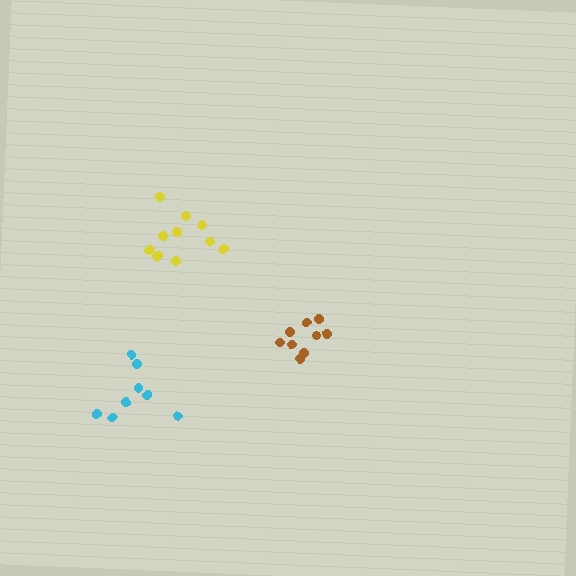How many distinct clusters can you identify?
There are 3 distinct clusters.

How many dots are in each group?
Group 1: 11 dots, Group 2: 8 dots, Group 3: 9 dots (28 total).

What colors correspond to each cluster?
The clusters are colored: yellow, cyan, brown.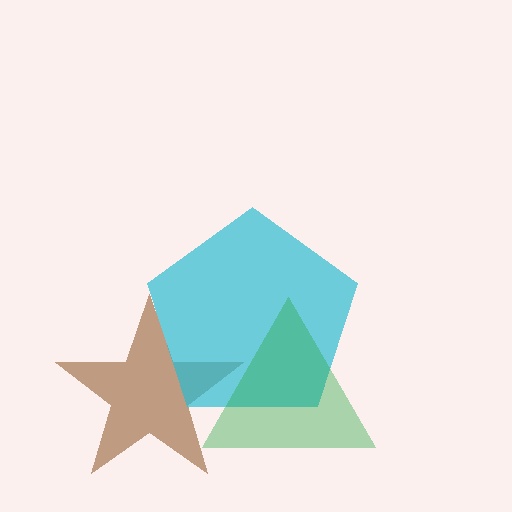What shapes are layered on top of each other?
The layered shapes are: a brown star, a cyan pentagon, a green triangle.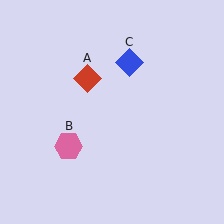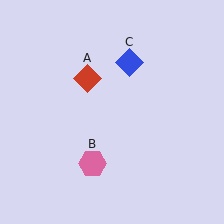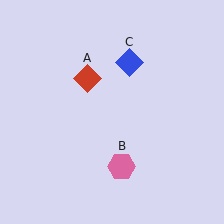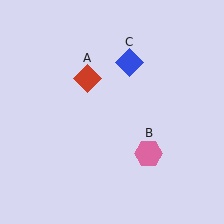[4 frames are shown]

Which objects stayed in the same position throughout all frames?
Red diamond (object A) and blue diamond (object C) remained stationary.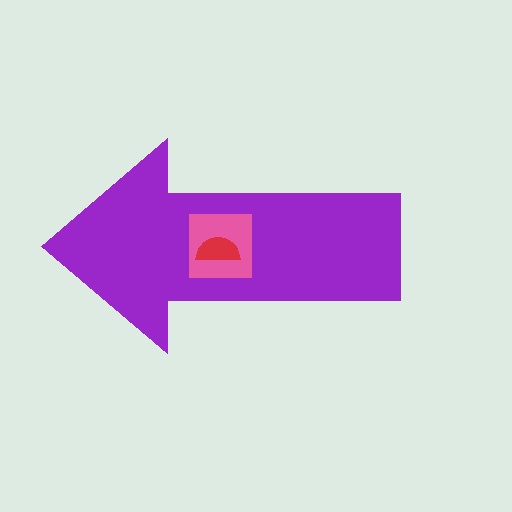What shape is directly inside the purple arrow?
The pink square.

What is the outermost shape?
The purple arrow.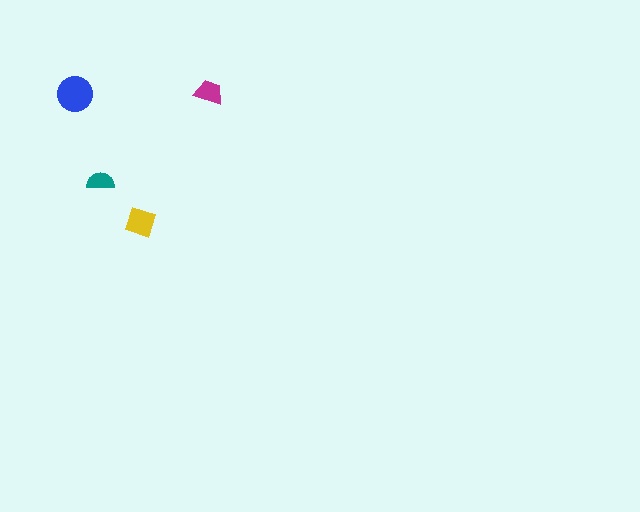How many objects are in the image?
There are 4 objects in the image.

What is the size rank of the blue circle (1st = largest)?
1st.